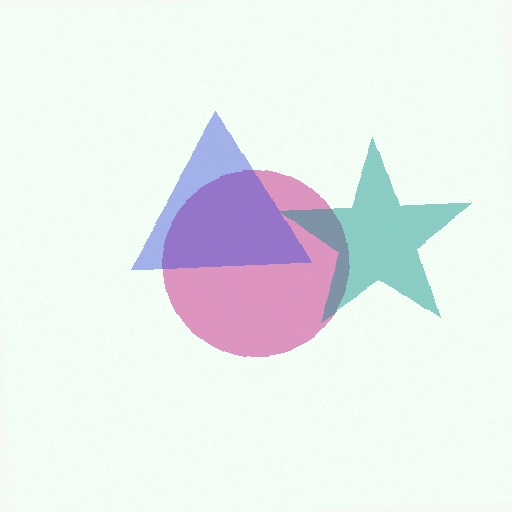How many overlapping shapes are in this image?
There are 3 overlapping shapes in the image.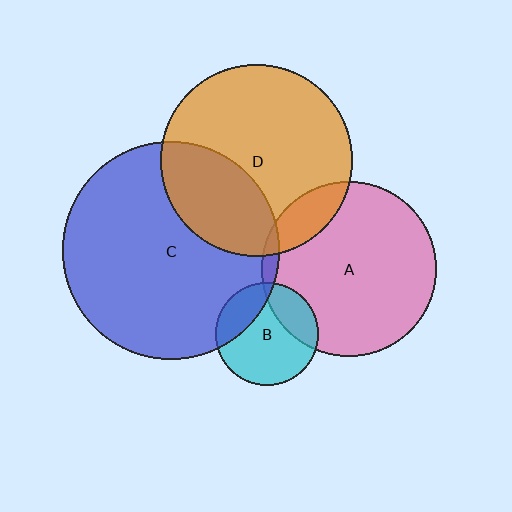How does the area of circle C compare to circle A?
Approximately 1.5 times.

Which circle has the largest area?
Circle C (blue).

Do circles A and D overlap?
Yes.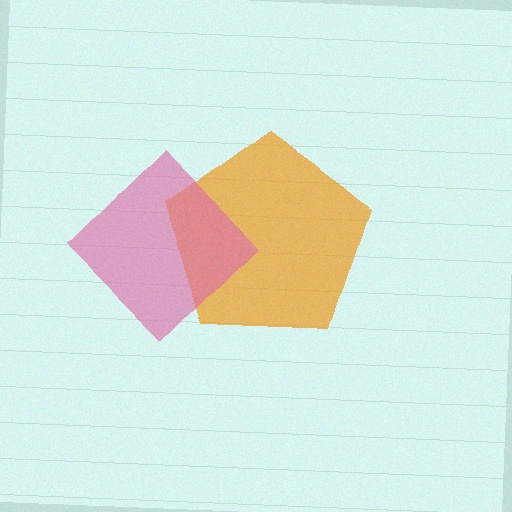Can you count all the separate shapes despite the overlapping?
Yes, there are 2 separate shapes.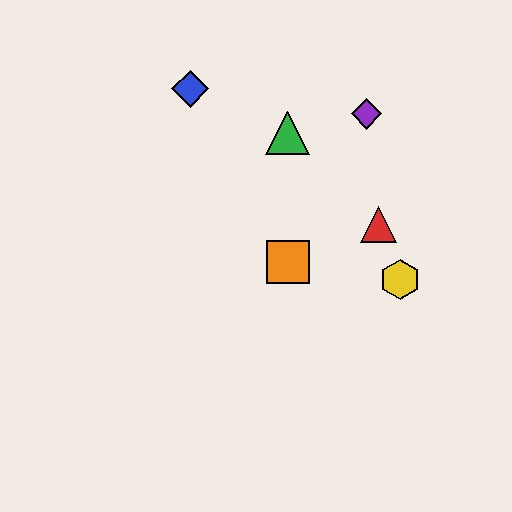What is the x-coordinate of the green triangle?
The green triangle is at x≈288.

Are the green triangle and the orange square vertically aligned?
Yes, both are at x≈288.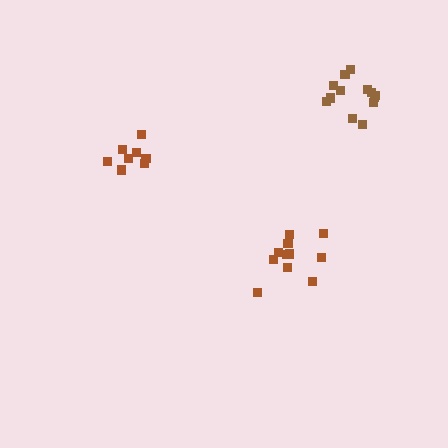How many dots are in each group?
Group 1: 8 dots, Group 2: 11 dots, Group 3: 13 dots (32 total).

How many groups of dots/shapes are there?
There are 3 groups.